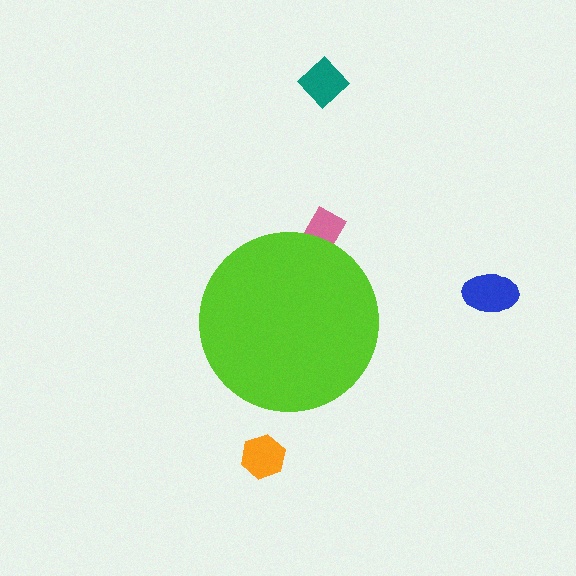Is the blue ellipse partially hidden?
No, the blue ellipse is fully visible.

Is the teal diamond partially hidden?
No, the teal diamond is fully visible.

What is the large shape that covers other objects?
A lime circle.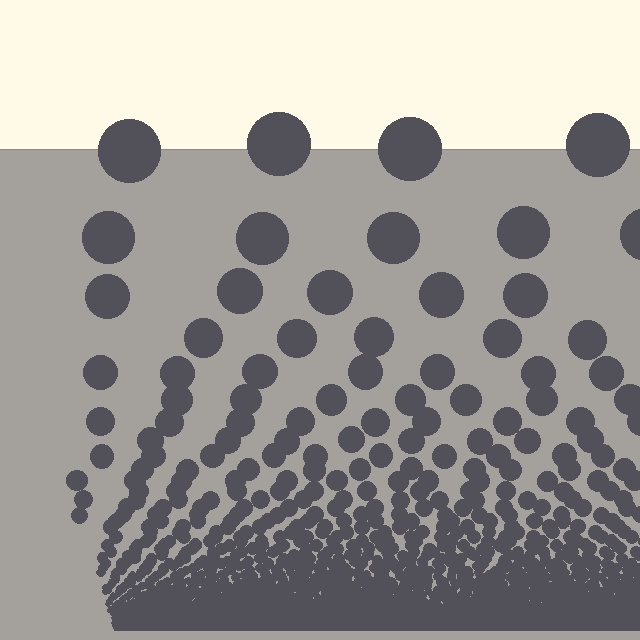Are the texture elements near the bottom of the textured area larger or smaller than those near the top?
Smaller. The gradient is inverted — elements near the bottom are smaller and denser.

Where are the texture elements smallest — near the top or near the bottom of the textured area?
Near the bottom.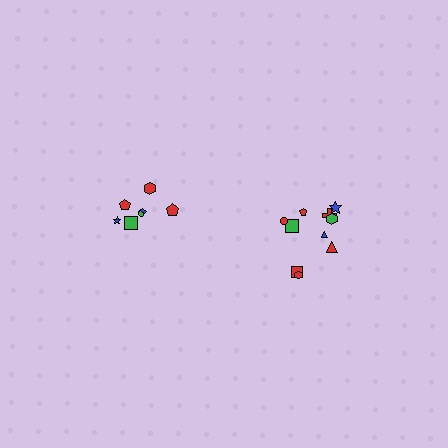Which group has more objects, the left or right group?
The right group.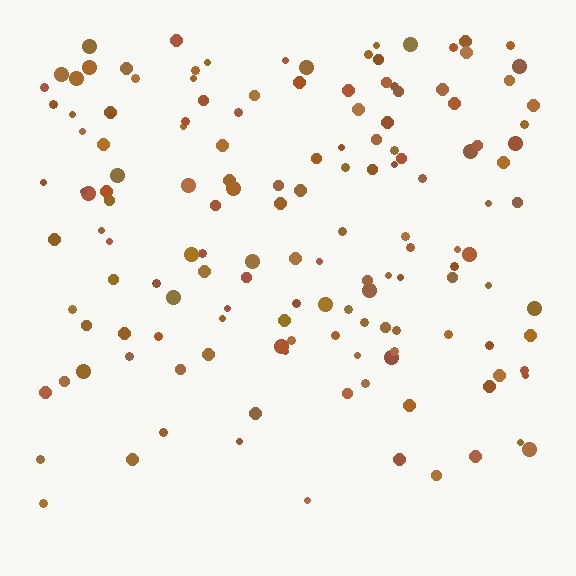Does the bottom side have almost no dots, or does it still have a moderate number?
Still a moderate number, just noticeably fewer than the top.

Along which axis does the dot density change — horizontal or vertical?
Vertical.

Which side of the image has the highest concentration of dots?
The top.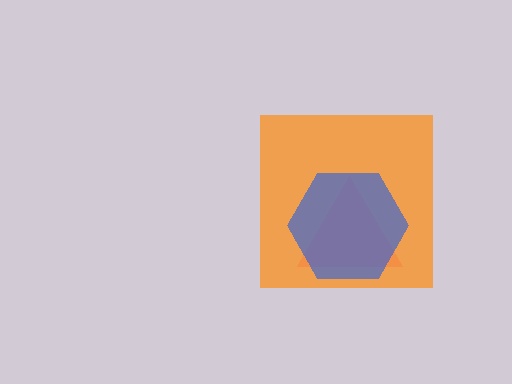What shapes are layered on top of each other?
The layered shapes are: a pink triangle, an orange square, a blue hexagon.